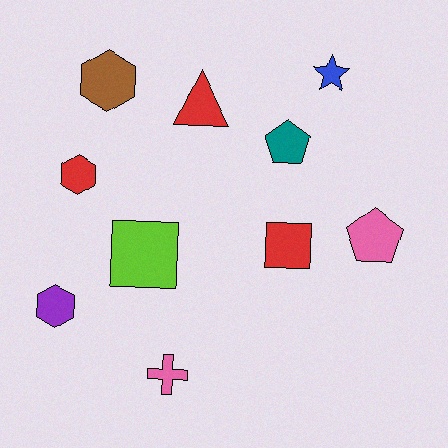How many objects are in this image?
There are 10 objects.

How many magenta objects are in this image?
There are no magenta objects.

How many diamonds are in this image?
There are no diamonds.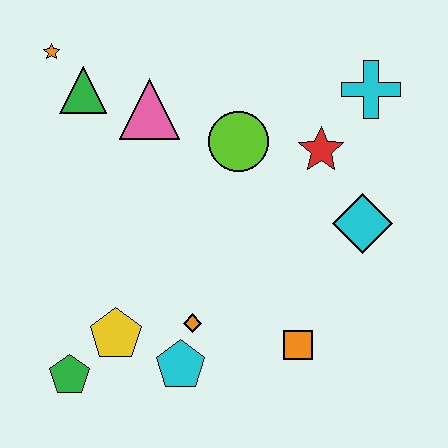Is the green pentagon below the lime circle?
Yes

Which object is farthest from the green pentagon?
The cyan cross is farthest from the green pentagon.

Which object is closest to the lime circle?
The red star is closest to the lime circle.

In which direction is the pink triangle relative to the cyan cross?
The pink triangle is to the left of the cyan cross.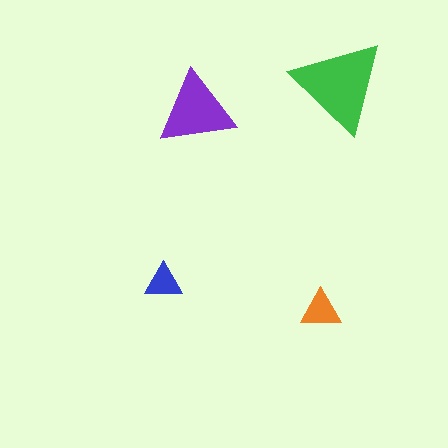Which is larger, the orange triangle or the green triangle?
The green one.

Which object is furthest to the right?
The green triangle is rightmost.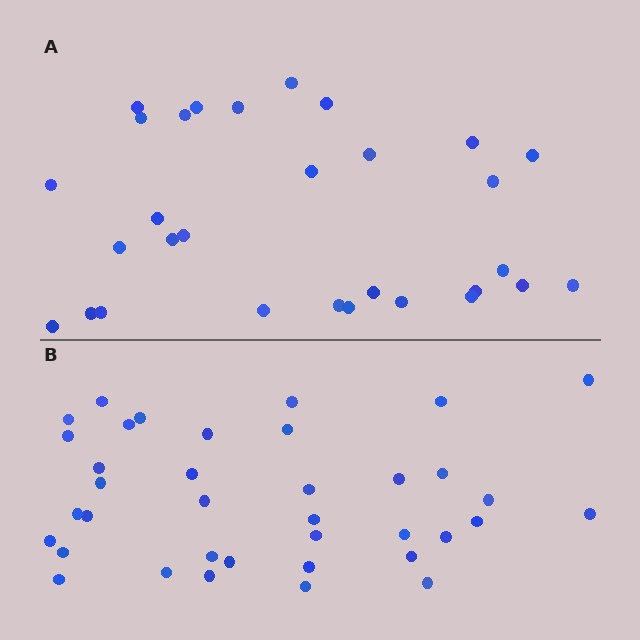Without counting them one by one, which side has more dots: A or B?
Region B (the bottom region) has more dots.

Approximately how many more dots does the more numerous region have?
Region B has roughly 8 or so more dots than region A.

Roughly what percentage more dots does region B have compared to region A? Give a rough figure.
About 25% more.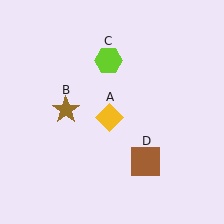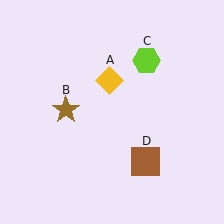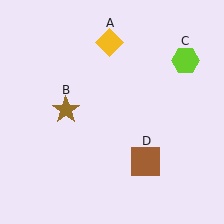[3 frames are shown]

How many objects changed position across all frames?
2 objects changed position: yellow diamond (object A), lime hexagon (object C).